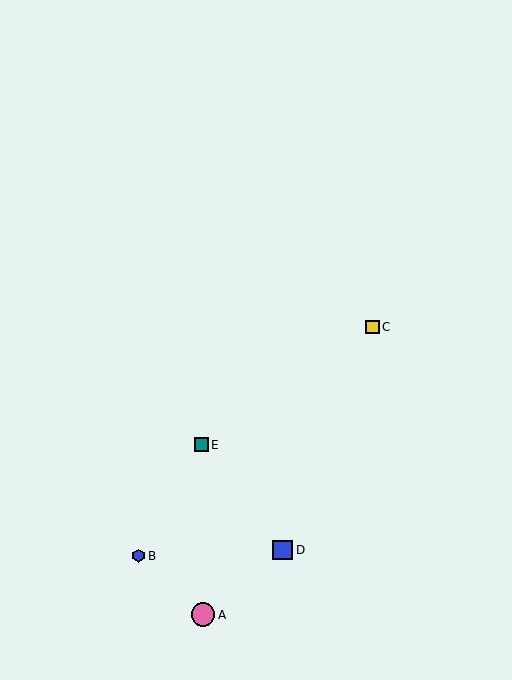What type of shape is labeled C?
Shape C is a yellow square.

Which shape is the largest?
The pink circle (labeled A) is the largest.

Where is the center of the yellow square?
The center of the yellow square is at (372, 327).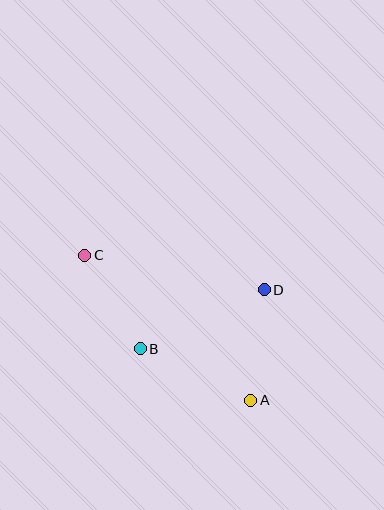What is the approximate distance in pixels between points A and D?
The distance between A and D is approximately 112 pixels.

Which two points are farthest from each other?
Points A and C are farthest from each other.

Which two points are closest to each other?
Points B and C are closest to each other.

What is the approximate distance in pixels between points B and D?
The distance between B and D is approximately 138 pixels.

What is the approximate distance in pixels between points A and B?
The distance between A and B is approximately 122 pixels.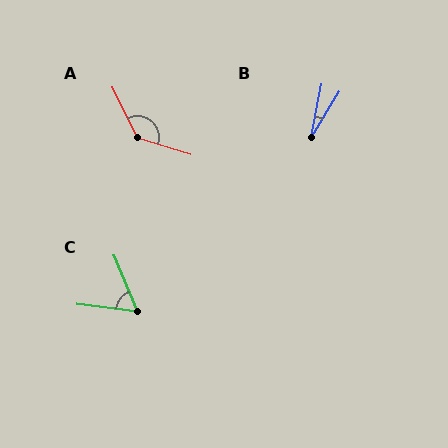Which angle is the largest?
A, at approximately 133 degrees.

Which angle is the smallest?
B, at approximately 20 degrees.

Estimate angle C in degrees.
Approximately 60 degrees.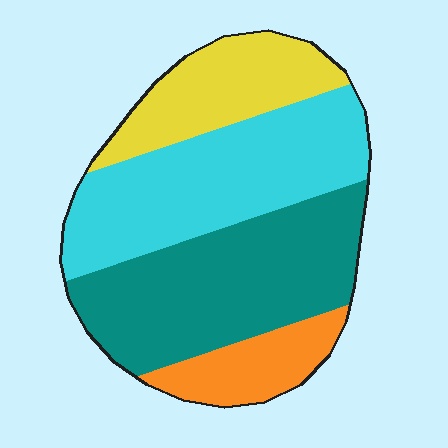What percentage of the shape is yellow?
Yellow covers roughly 20% of the shape.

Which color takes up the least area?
Orange, at roughly 10%.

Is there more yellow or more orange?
Yellow.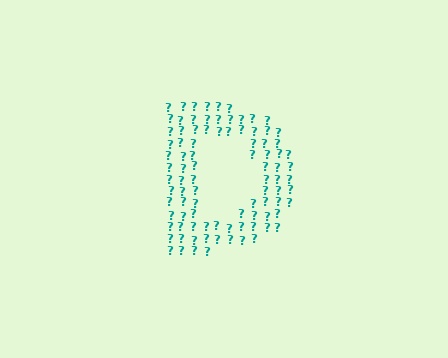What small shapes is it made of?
It is made of small question marks.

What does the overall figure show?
The overall figure shows the letter D.